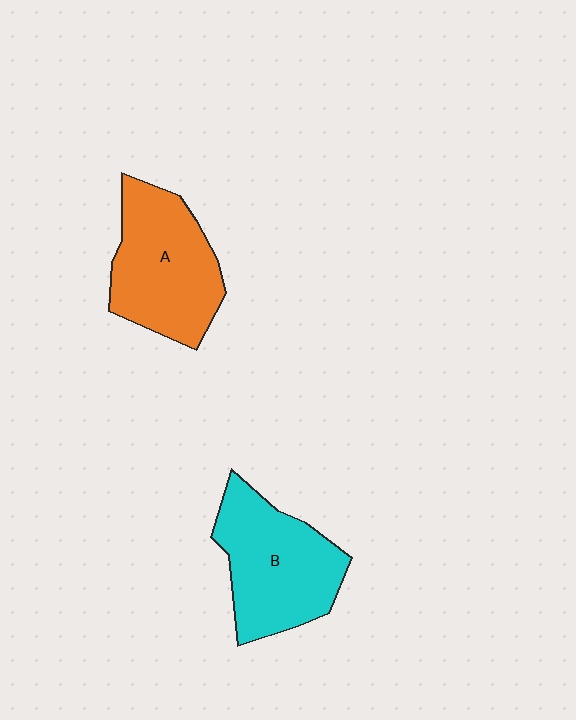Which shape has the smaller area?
Shape A (orange).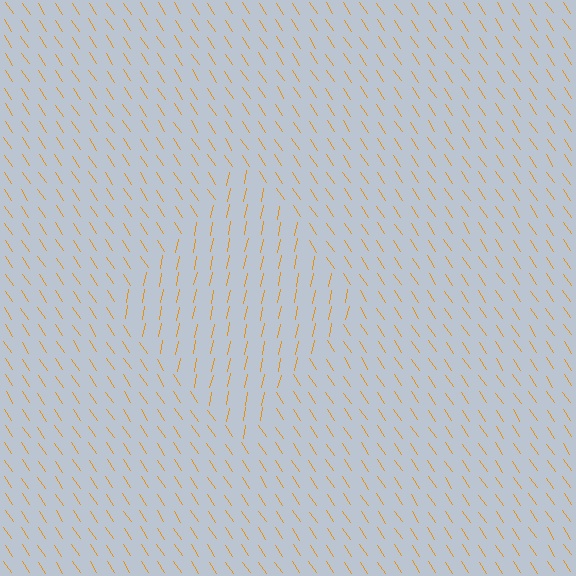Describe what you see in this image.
The image is filled with small orange line segments. A diamond region in the image has lines oriented differently from the surrounding lines, creating a visible texture boundary.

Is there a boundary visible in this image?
Yes, there is a texture boundary formed by a change in line orientation.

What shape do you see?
I see a diamond.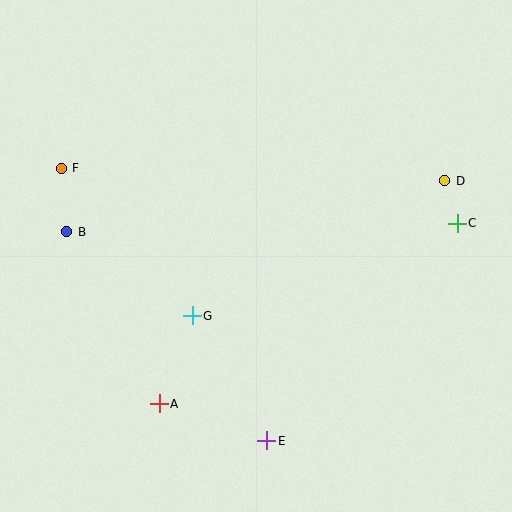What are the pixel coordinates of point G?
Point G is at (192, 316).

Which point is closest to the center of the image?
Point G at (192, 316) is closest to the center.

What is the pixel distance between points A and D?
The distance between A and D is 362 pixels.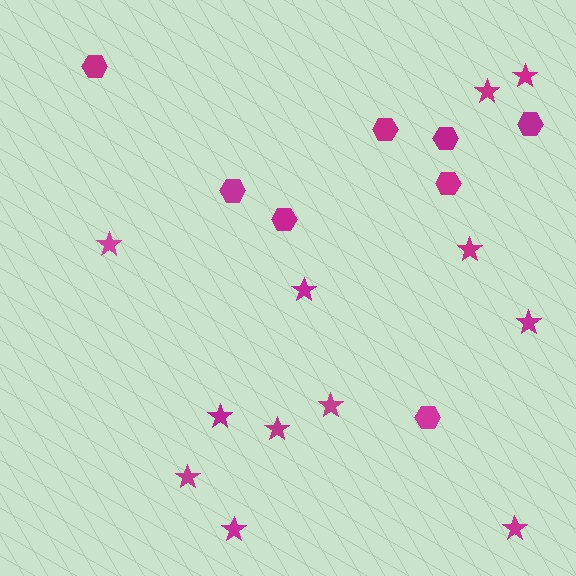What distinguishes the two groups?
There are 2 groups: one group of hexagons (8) and one group of stars (12).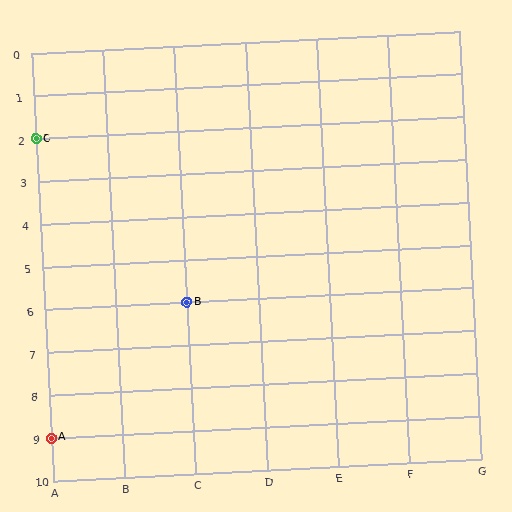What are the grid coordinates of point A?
Point A is at grid coordinates (A, 9).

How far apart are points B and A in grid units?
Points B and A are 2 columns and 3 rows apart (about 3.6 grid units diagonally).